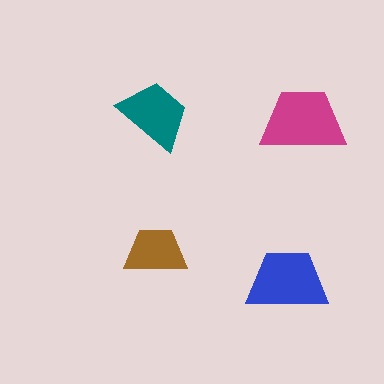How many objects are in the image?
There are 4 objects in the image.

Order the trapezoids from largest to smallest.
the magenta one, the blue one, the teal one, the brown one.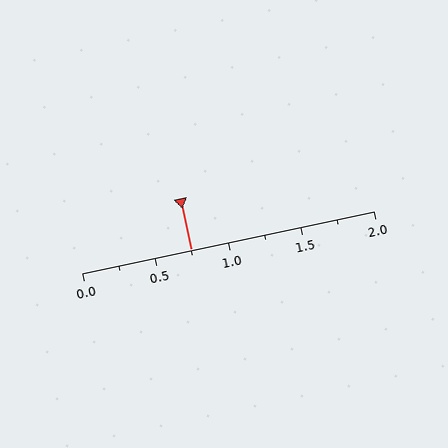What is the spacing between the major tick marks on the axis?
The major ticks are spaced 0.5 apart.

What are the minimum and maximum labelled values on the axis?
The axis runs from 0.0 to 2.0.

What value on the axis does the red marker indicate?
The marker indicates approximately 0.75.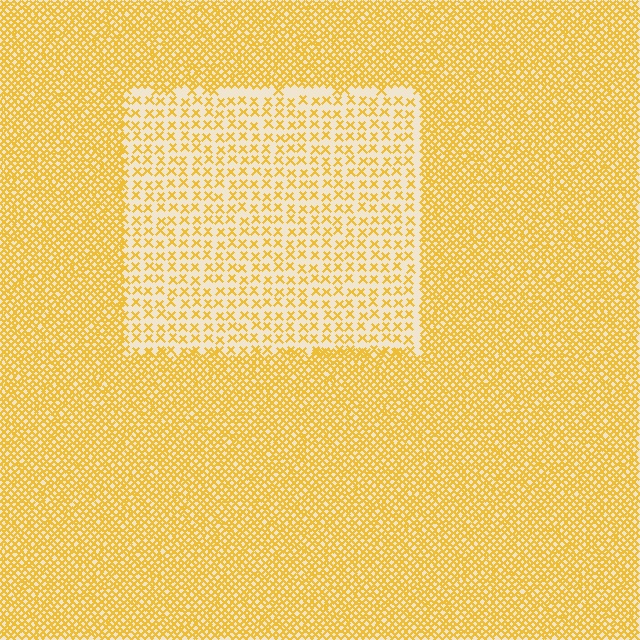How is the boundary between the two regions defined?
The boundary is defined by a change in element density (approximately 2.7x ratio). All elements are the same color, size, and shape.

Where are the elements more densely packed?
The elements are more densely packed outside the rectangle boundary.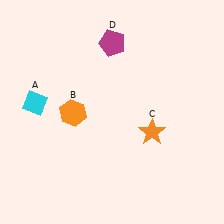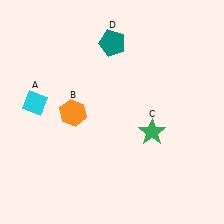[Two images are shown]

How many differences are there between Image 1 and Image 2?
There are 2 differences between the two images.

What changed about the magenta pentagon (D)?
In Image 1, D is magenta. In Image 2, it changed to teal.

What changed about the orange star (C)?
In Image 1, C is orange. In Image 2, it changed to green.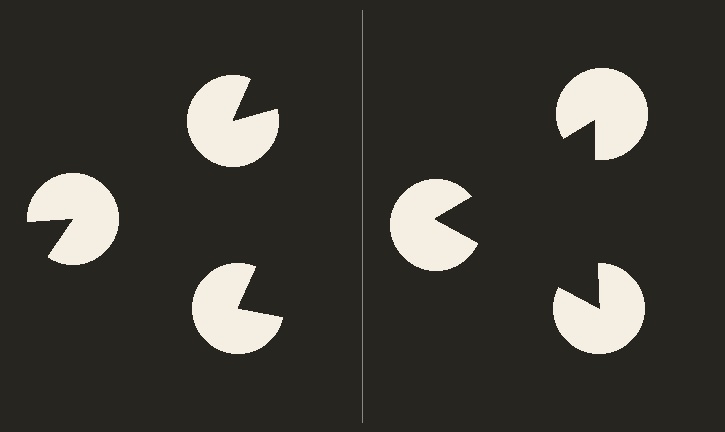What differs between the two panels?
The pac-man discs are positioned identically on both sides; only the wedge orientations differ. On the right they align to a triangle; on the left they are misaligned.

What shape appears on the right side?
An illusory triangle.